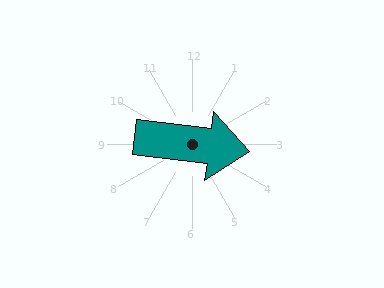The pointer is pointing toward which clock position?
Roughly 3 o'clock.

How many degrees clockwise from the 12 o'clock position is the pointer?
Approximately 97 degrees.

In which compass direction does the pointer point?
East.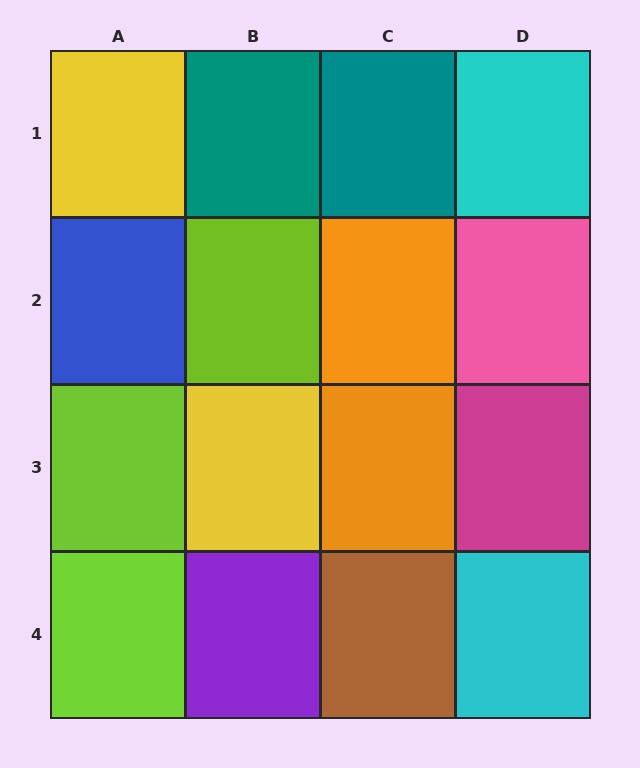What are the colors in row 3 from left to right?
Lime, yellow, orange, magenta.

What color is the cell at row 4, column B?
Purple.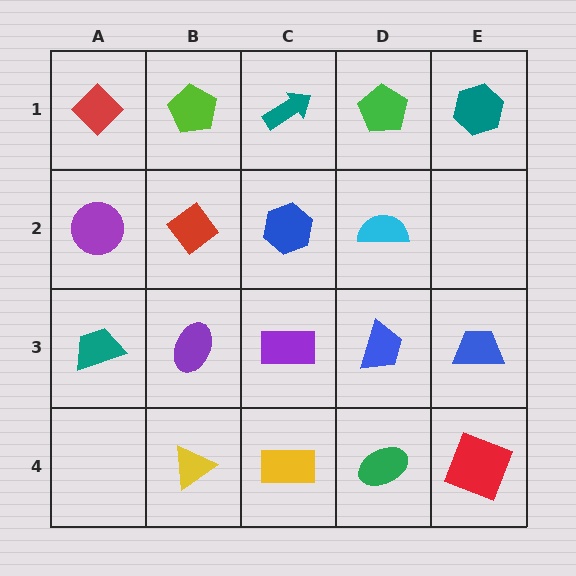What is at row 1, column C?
A teal arrow.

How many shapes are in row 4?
4 shapes.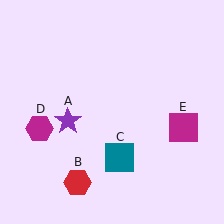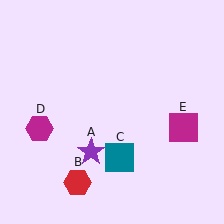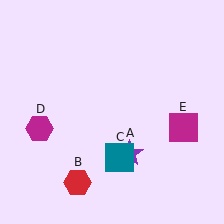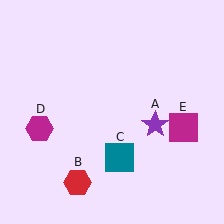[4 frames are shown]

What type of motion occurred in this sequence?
The purple star (object A) rotated counterclockwise around the center of the scene.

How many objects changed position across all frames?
1 object changed position: purple star (object A).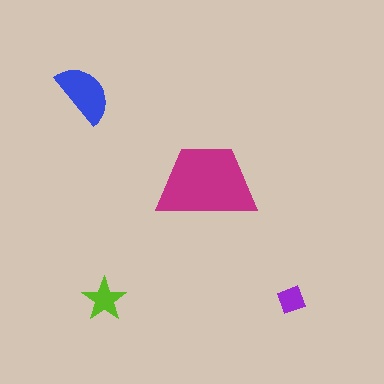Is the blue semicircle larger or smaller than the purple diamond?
Larger.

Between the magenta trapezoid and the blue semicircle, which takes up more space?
The magenta trapezoid.